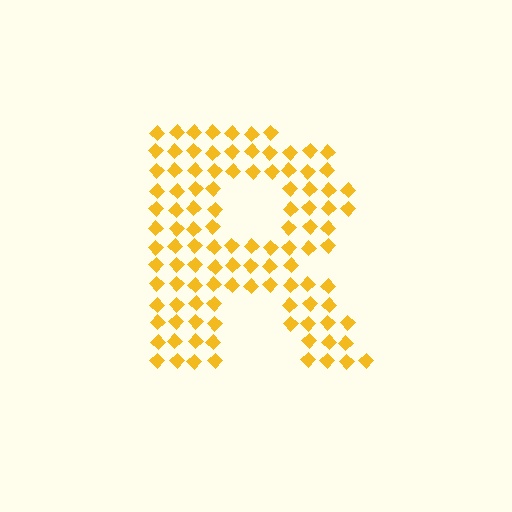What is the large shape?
The large shape is the letter R.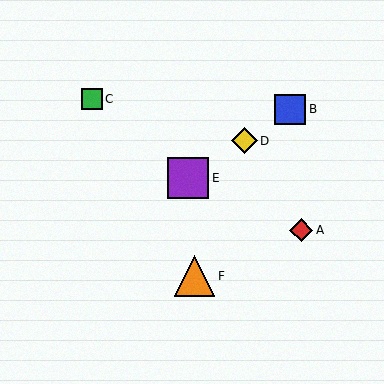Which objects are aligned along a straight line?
Objects B, D, E are aligned along a straight line.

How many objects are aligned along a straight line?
3 objects (B, D, E) are aligned along a straight line.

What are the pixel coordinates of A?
Object A is at (301, 230).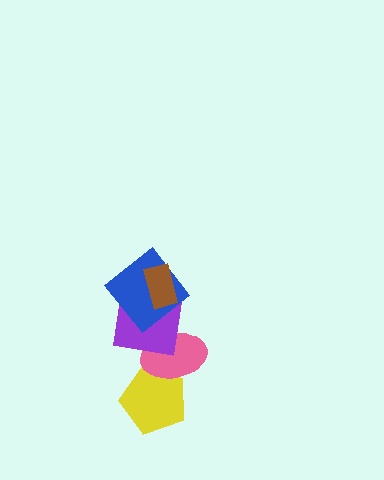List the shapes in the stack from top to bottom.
From top to bottom: the brown rectangle, the blue diamond, the purple square, the pink ellipse, the yellow pentagon.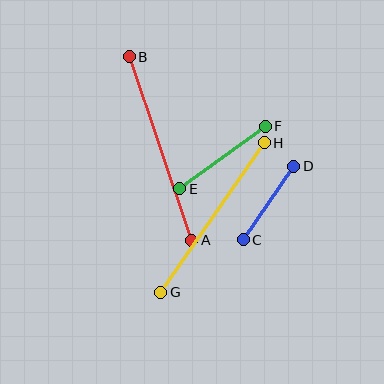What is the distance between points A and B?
The distance is approximately 194 pixels.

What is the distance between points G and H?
The distance is approximately 182 pixels.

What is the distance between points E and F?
The distance is approximately 106 pixels.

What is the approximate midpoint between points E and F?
The midpoint is at approximately (223, 158) pixels.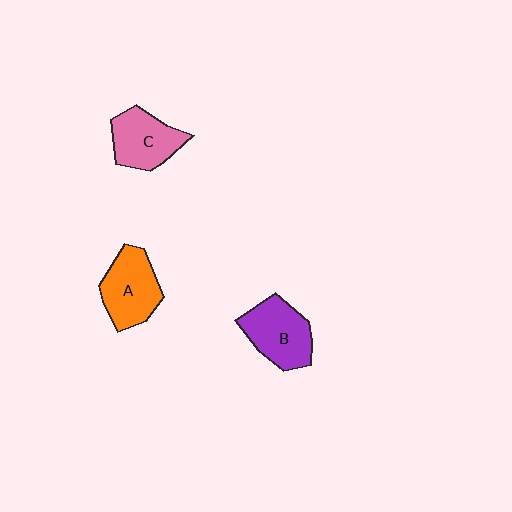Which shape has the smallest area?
Shape C (pink).